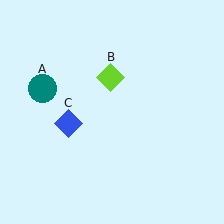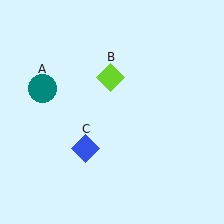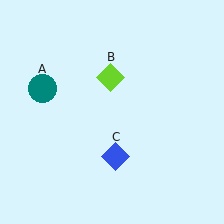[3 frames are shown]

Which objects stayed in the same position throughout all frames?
Teal circle (object A) and lime diamond (object B) remained stationary.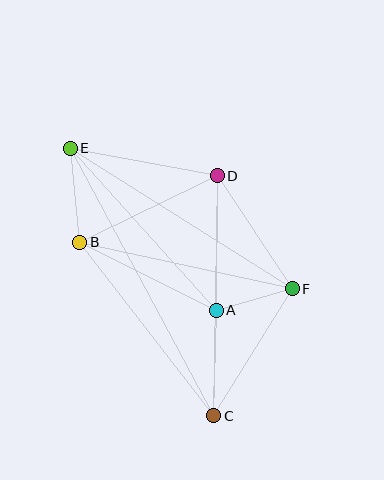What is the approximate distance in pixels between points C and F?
The distance between C and F is approximately 149 pixels.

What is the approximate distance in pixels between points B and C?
The distance between B and C is approximately 219 pixels.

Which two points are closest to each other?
Points A and F are closest to each other.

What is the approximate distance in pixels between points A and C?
The distance between A and C is approximately 105 pixels.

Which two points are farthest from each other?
Points C and E are farthest from each other.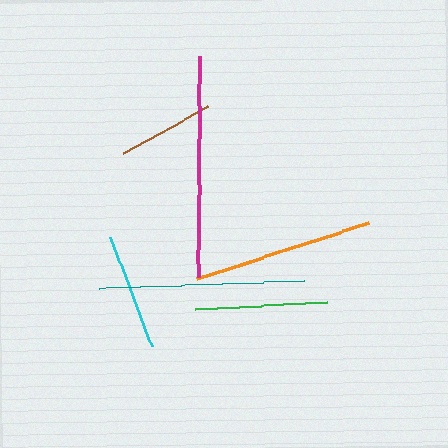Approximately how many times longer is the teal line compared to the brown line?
The teal line is approximately 2.1 times the length of the brown line.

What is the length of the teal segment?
The teal segment is approximately 205 pixels long.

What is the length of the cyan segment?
The cyan segment is approximately 115 pixels long.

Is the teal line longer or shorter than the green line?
The teal line is longer than the green line.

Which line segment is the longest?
The magenta line is the longest at approximately 222 pixels.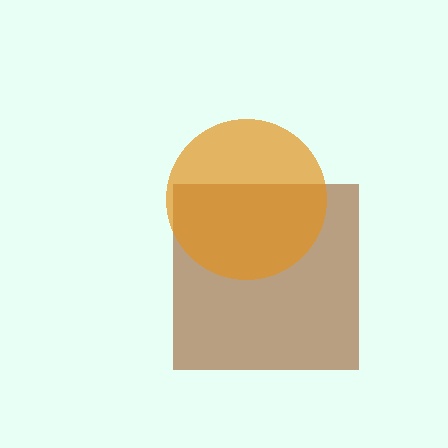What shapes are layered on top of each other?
The layered shapes are: a brown square, an orange circle.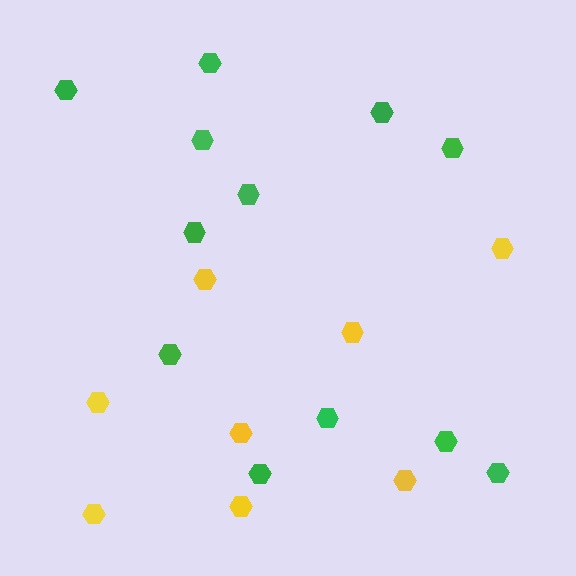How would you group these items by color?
There are 2 groups: one group of green hexagons (12) and one group of yellow hexagons (8).